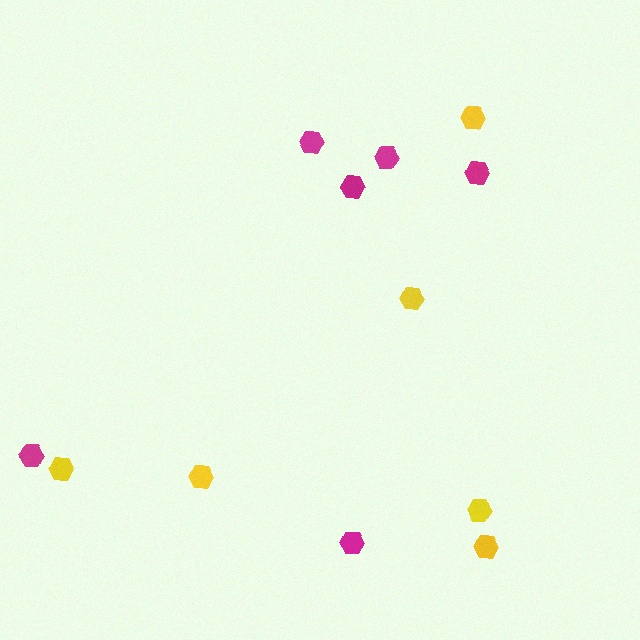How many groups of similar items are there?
There are 2 groups: one group of yellow hexagons (6) and one group of magenta hexagons (6).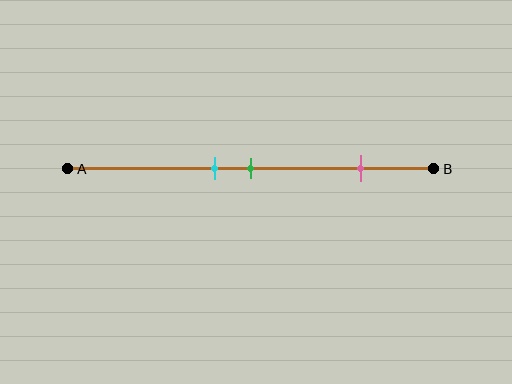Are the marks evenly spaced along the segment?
No, the marks are not evenly spaced.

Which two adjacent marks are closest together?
The cyan and green marks are the closest adjacent pair.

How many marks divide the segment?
There are 3 marks dividing the segment.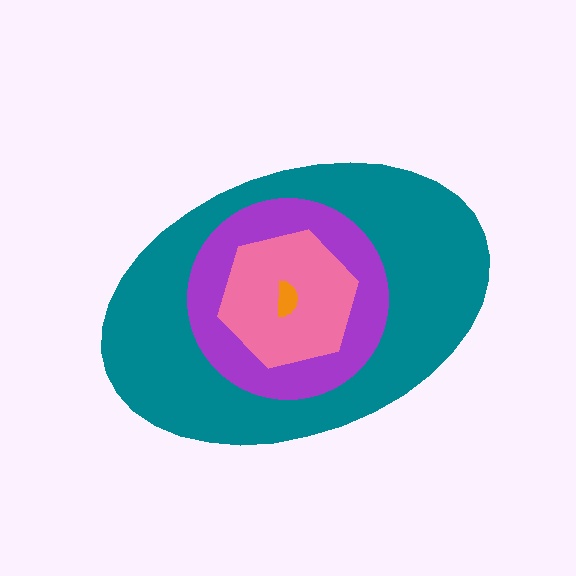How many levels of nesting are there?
4.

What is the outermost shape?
The teal ellipse.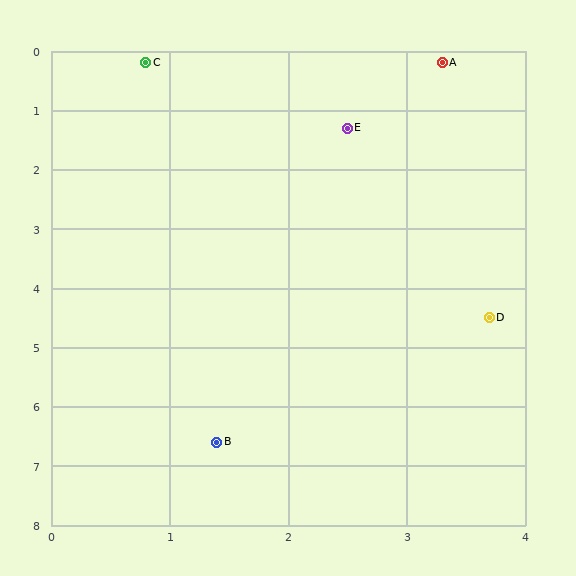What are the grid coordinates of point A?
Point A is at approximately (3.3, 0.2).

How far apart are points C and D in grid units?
Points C and D are about 5.2 grid units apart.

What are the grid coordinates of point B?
Point B is at approximately (1.4, 6.6).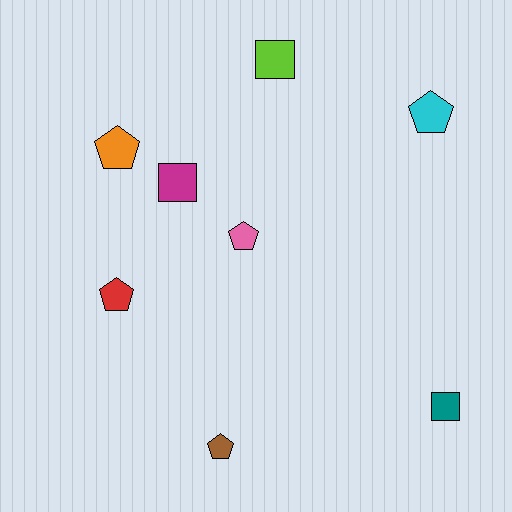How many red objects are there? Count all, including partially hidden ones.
There is 1 red object.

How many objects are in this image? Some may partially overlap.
There are 8 objects.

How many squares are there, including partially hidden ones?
There are 3 squares.